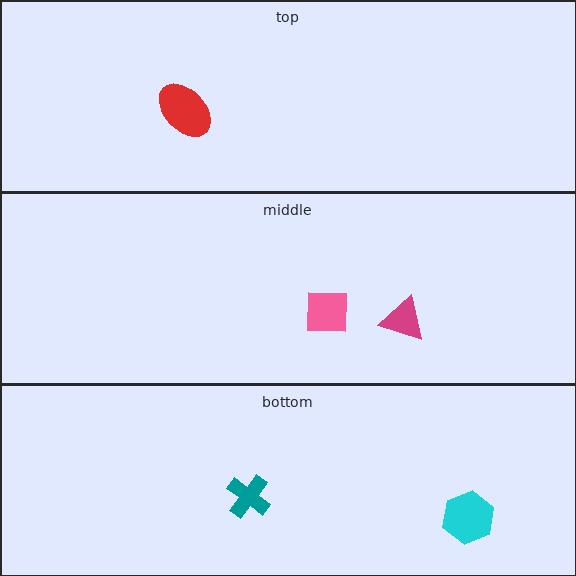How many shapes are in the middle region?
2.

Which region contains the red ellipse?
The top region.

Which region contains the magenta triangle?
The middle region.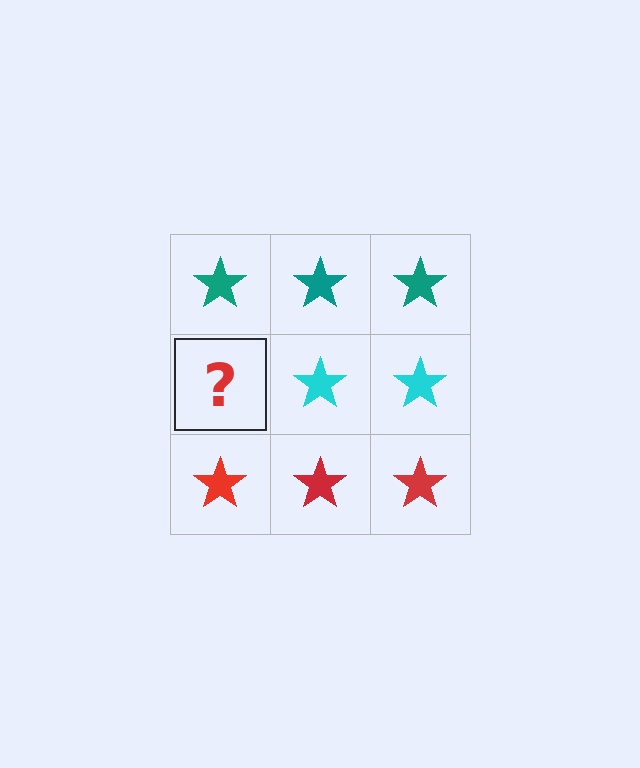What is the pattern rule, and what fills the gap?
The rule is that each row has a consistent color. The gap should be filled with a cyan star.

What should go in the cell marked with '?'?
The missing cell should contain a cyan star.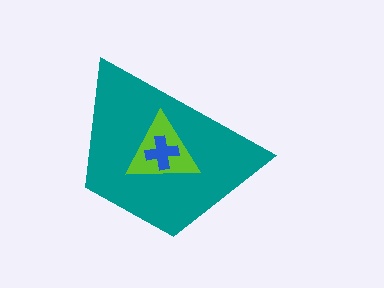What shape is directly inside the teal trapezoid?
The lime triangle.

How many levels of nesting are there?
3.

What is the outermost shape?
The teal trapezoid.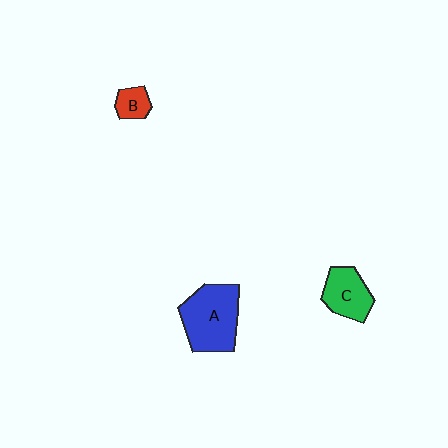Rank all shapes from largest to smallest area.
From largest to smallest: A (blue), C (green), B (red).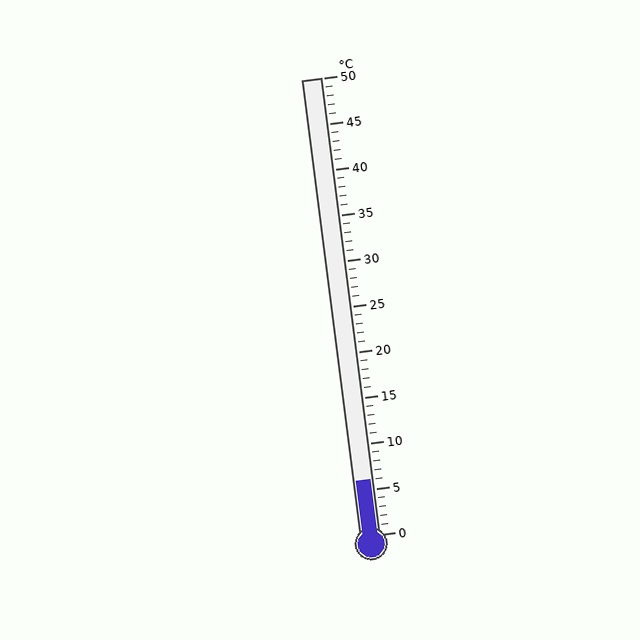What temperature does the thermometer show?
The thermometer shows approximately 6°C.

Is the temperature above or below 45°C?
The temperature is below 45°C.